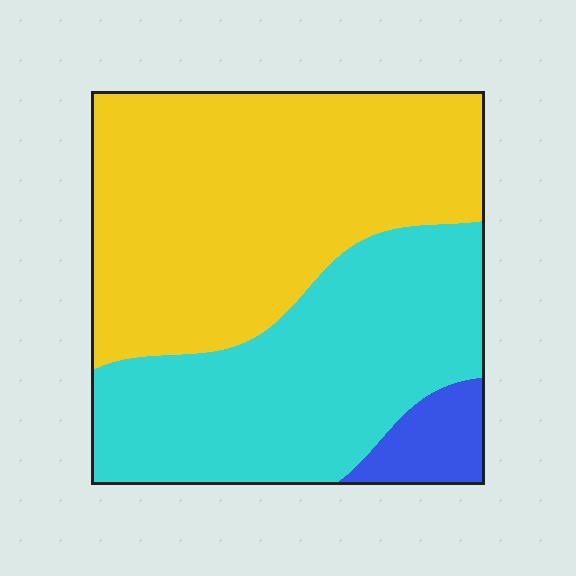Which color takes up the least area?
Blue, at roughly 5%.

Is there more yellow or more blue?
Yellow.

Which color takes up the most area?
Yellow, at roughly 50%.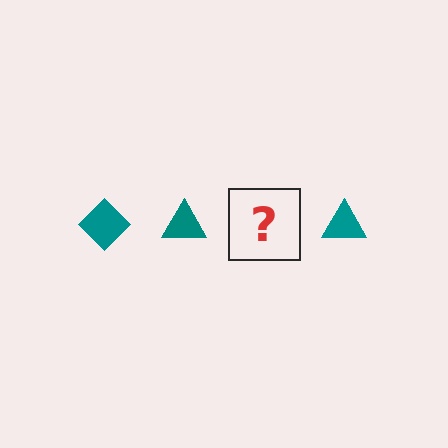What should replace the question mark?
The question mark should be replaced with a teal diamond.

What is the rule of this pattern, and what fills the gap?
The rule is that the pattern cycles through diamond, triangle shapes in teal. The gap should be filled with a teal diamond.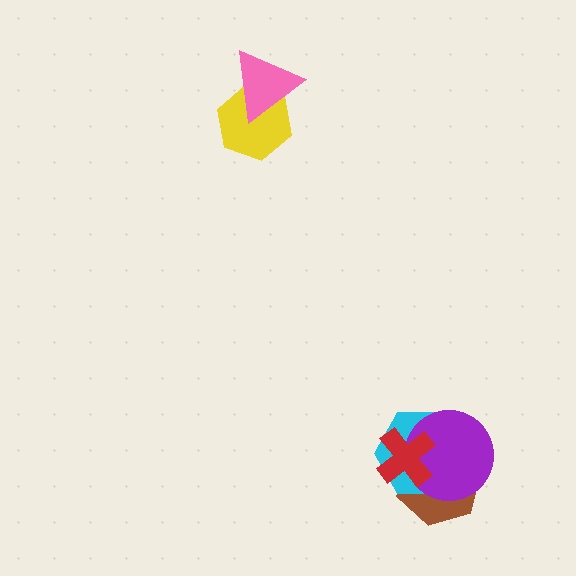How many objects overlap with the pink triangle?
1 object overlaps with the pink triangle.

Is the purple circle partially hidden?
Yes, it is partially covered by another shape.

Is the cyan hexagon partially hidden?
Yes, it is partially covered by another shape.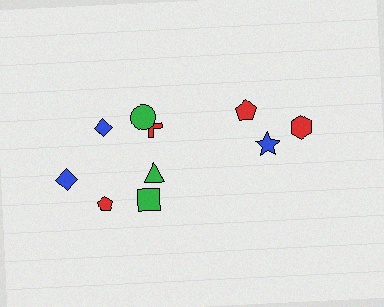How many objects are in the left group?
There are 7 objects.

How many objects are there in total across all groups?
There are 10 objects.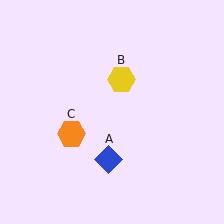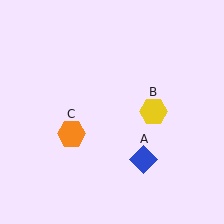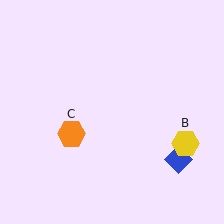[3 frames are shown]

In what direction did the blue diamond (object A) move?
The blue diamond (object A) moved right.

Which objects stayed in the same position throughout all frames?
Orange hexagon (object C) remained stationary.